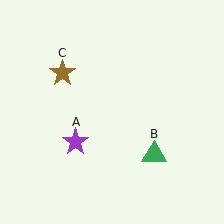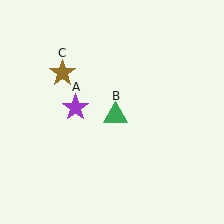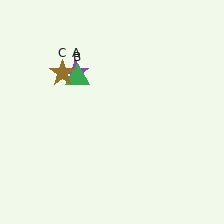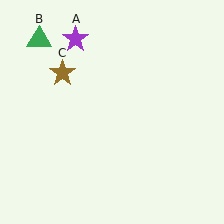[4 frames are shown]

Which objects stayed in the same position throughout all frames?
Brown star (object C) remained stationary.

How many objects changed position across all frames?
2 objects changed position: purple star (object A), green triangle (object B).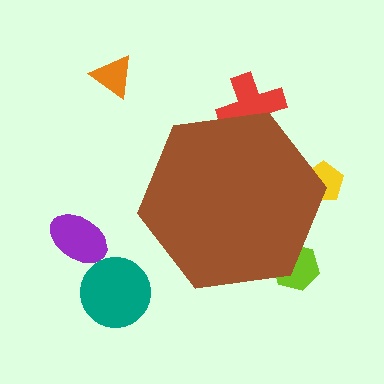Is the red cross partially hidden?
Yes, the red cross is partially hidden behind the brown hexagon.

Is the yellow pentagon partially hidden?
Yes, the yellow pentagon is partially hidden behind the brown hexagon.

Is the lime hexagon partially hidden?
Yes, the lime hexagon is partially hidden behind the brown hexagon.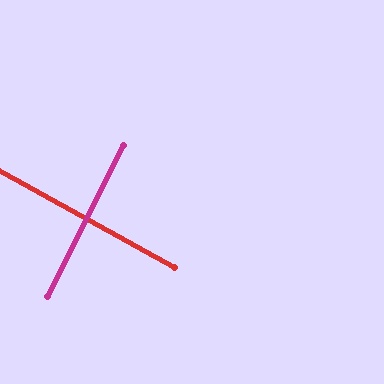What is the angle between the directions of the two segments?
Approximately 88 degrees.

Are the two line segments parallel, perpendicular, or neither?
Perpendicular — they meet at approximately 88°.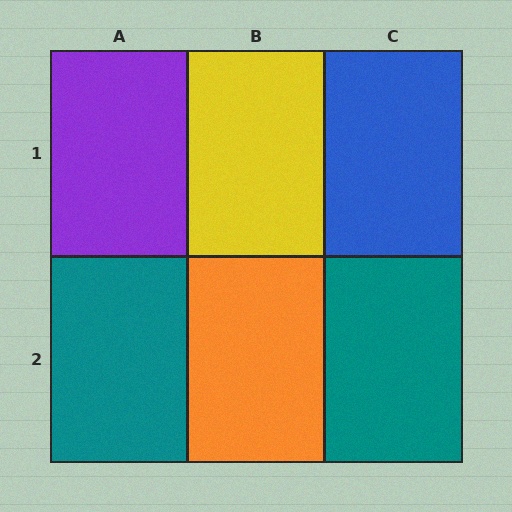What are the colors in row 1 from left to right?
Purple, yellow, blue.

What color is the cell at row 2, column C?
Teal.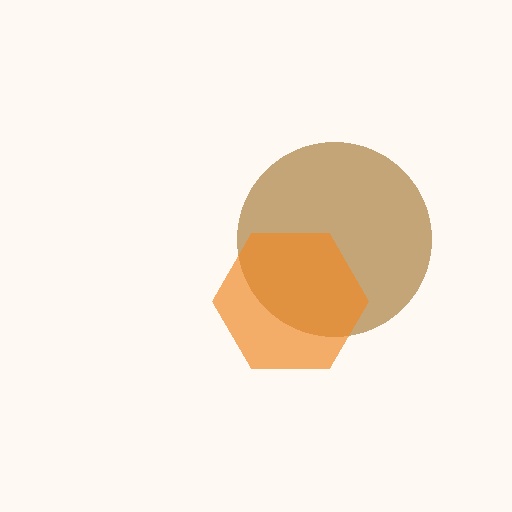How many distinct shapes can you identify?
There are 2 distinct shapes: a brown circle, an orange hexagon.